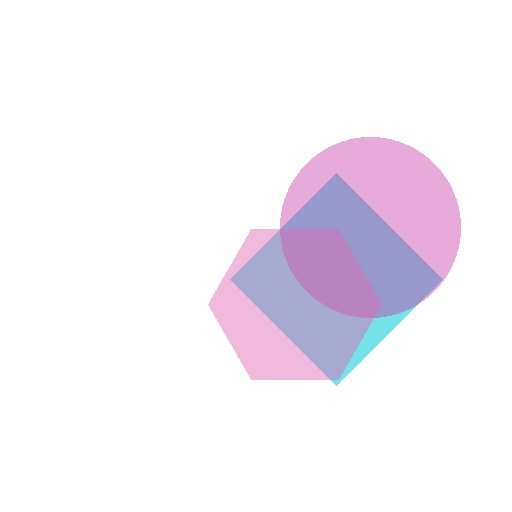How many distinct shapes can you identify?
There are 3 distinct shapes: a cyan diamond, a magenta circle, a pink hexagon.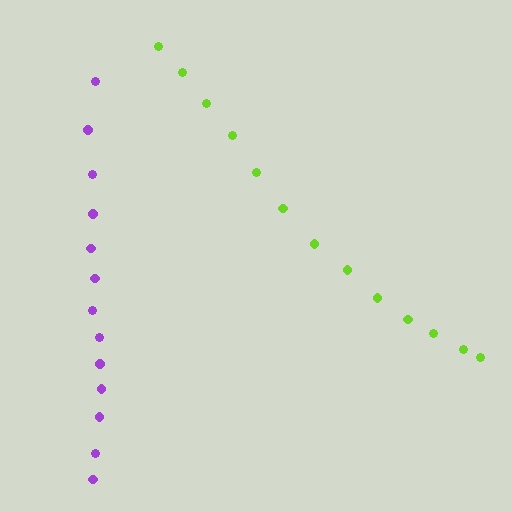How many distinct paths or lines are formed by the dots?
There are 2 distinct paths.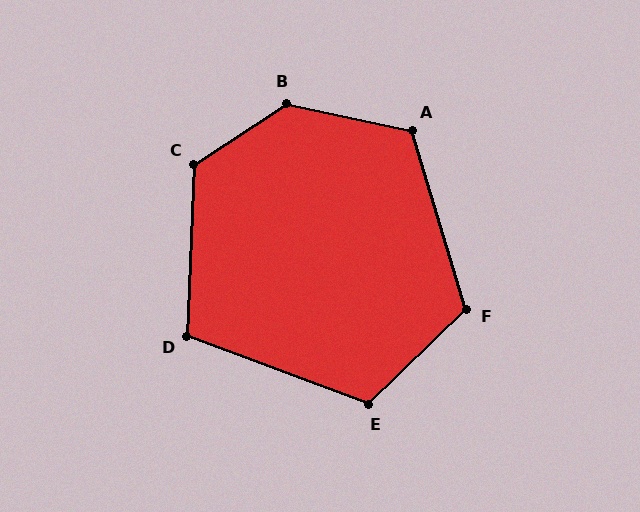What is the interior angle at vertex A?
Approximately 119 degrees (obtuse).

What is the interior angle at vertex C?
Approximately 126 degrees (obtuse).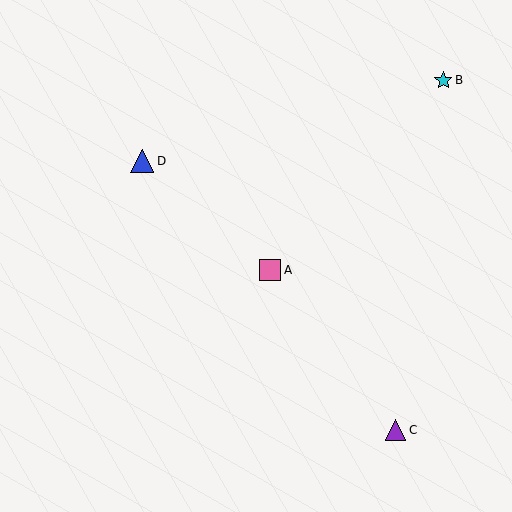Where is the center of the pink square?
The center of the pink square is at (270, 270).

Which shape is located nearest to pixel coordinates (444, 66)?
The cyan star (labeled B) at (443, 80) is nearest to that location.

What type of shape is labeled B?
Shape B is a cyan star.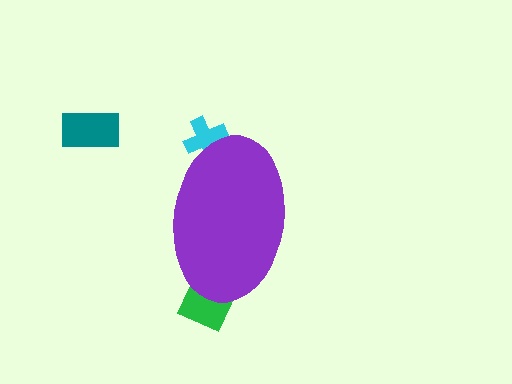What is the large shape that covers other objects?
A purple ellipse.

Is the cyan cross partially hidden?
Yes, the cyan cross is partially hidden behind the purple ellipse.